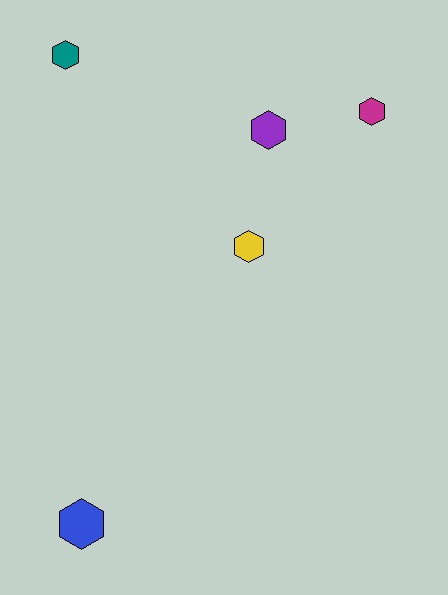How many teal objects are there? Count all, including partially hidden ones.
There is 1 teal object.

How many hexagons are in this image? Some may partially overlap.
There are 5 hexagons.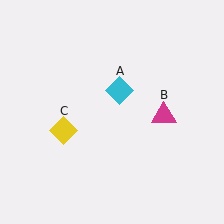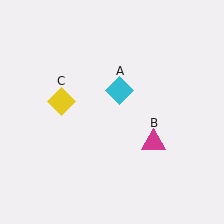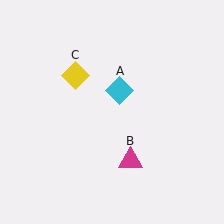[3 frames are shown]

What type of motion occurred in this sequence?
The magenta triangle (object B), yellow diamond (object C) rotated clockwise around the center of the scene.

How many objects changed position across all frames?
2 objects changed position: magenta triangle (object B), yellow diamond (object C).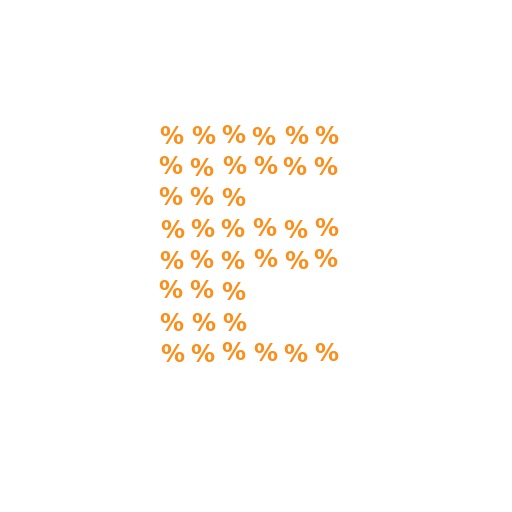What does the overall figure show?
The overall figure shows the letter E.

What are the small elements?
The small elements are percent signs.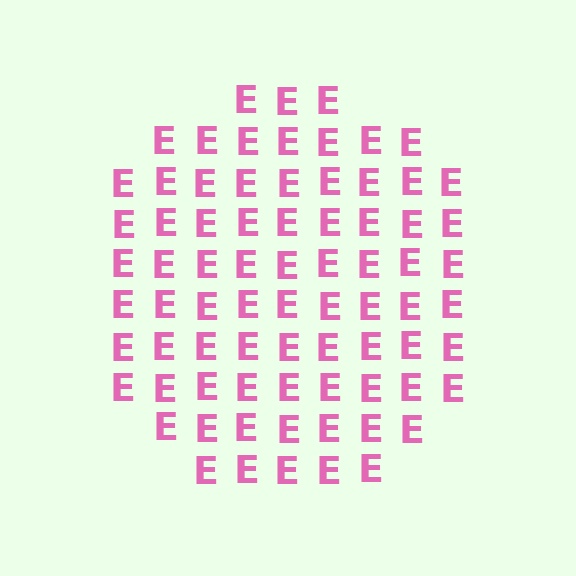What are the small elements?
The small elements are letter E's.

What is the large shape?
The large shape is a circle.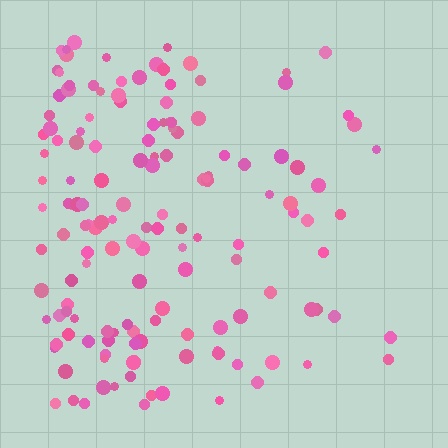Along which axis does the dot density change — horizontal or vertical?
Horizontal.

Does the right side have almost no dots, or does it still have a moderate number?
Still a moderate number, just noticeably fewer than the left.